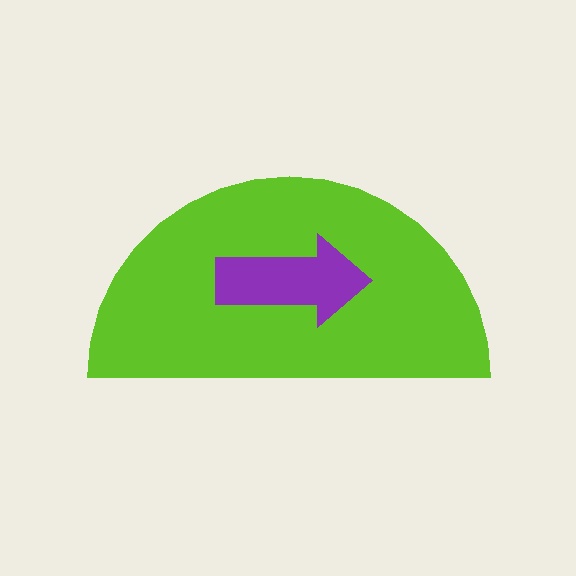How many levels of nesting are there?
2.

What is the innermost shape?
The purple arrow.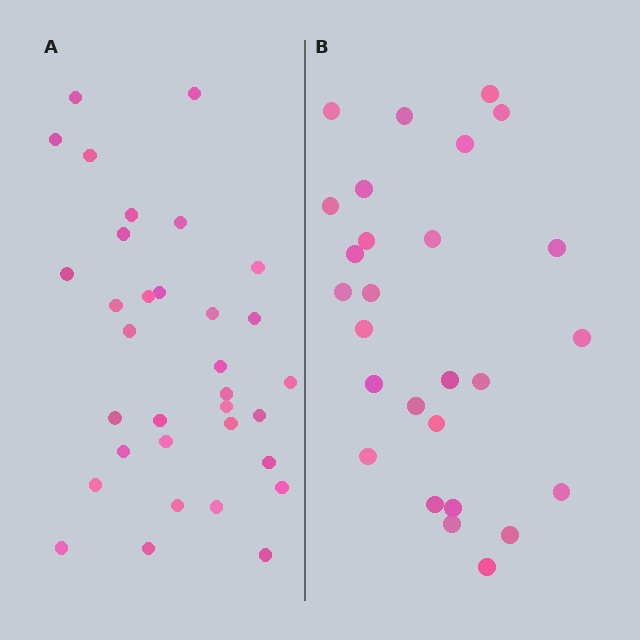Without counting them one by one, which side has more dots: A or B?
Region A (the left region) has more dots.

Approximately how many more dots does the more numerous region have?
Region A has about 6 more dots than region B.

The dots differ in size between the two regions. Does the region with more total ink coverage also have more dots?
No. Region B has more total ink coverage because its dots are larger, but region A actually contains more individual dots. Total area can be misleading — the number of items is what matters here.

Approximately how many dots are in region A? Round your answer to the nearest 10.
About 30 dots. (The exact count is 33, which rounds to 30.)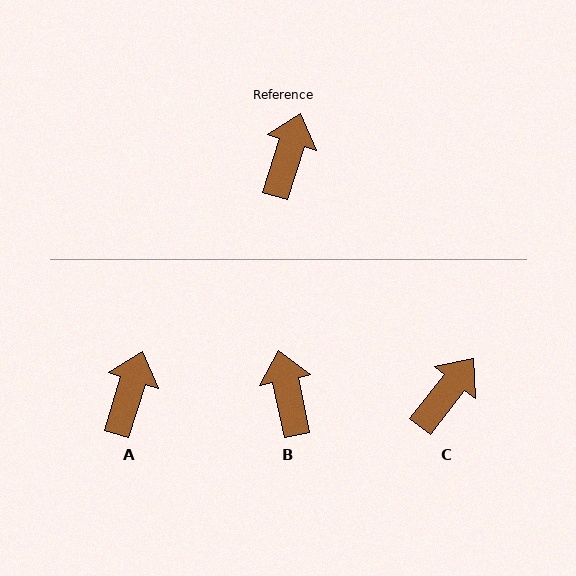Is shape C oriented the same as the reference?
No, it is off by about 21 degrees.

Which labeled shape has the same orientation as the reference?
A.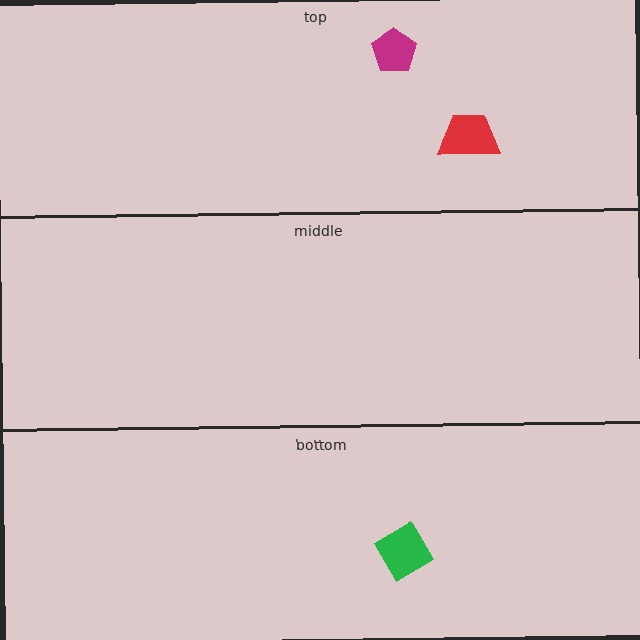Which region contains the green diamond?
The bottom region.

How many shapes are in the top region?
2.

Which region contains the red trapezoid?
The top region.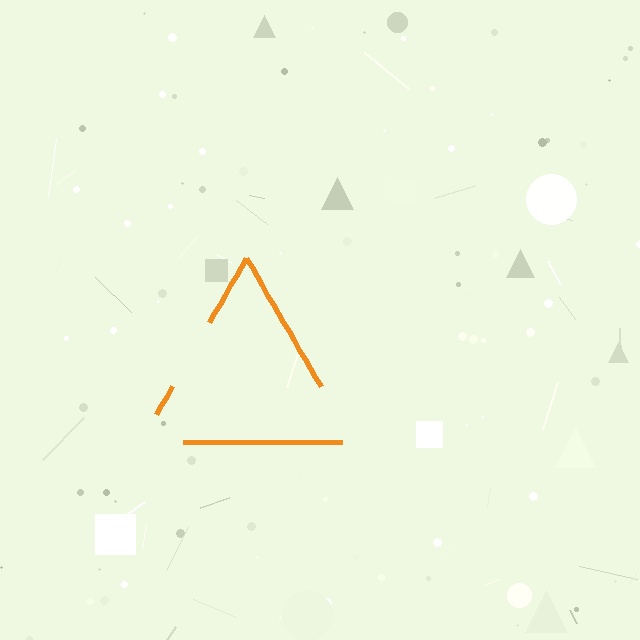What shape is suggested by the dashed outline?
The dashed outline suggests a triangle.